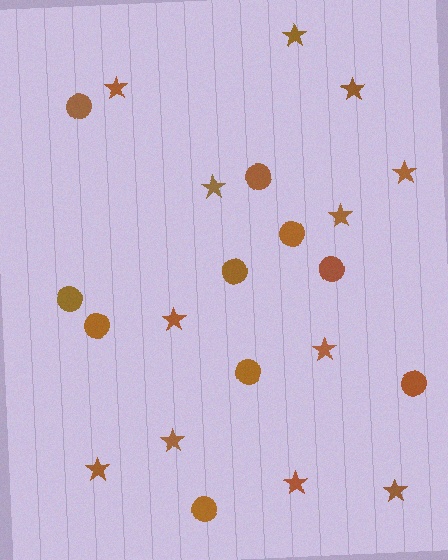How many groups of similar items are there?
There are 2 groups: one group of circles (10) and one group of stars (12).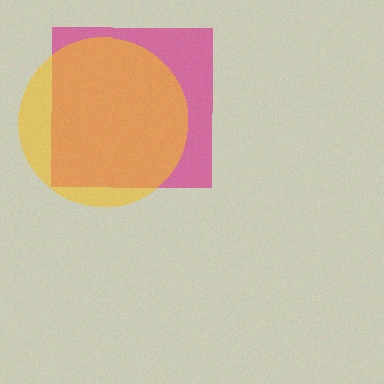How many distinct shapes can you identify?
There are 2 distinct shapes: a magenta square, a yellow circle.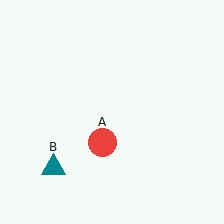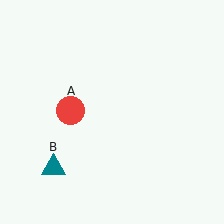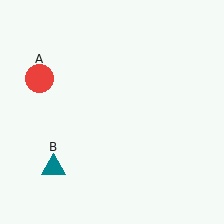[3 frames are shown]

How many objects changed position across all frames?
1 object changed position: red circle (object A).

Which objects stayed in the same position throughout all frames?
Teal triangle (object B) remained stationary.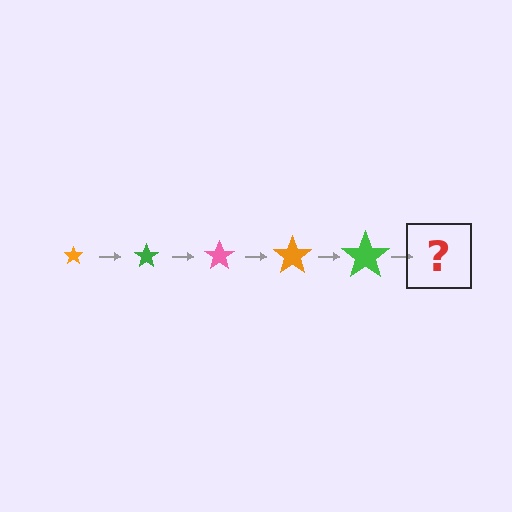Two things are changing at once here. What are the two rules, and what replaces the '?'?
The two rules are that the star grows larger each step and the color cycles through orange, green, and pink. The '?' should be a pink star, larger than the previous one.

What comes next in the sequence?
The next element should be a pink star, larger than the previous one.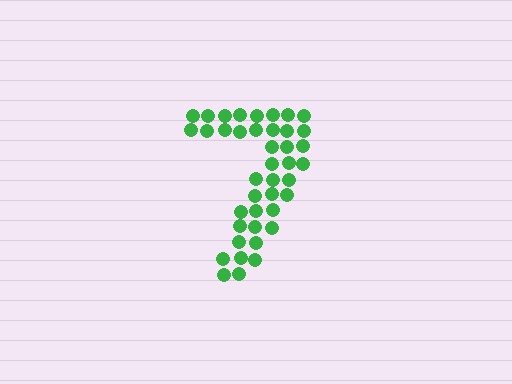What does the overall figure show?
The overall figure shows the digit 7.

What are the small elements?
The small elements are circles.